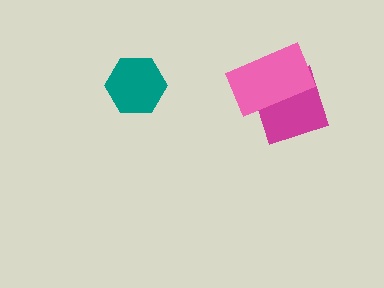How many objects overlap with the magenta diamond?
1 object overlaps with the magenta diamond.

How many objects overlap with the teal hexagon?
0 objects overlap with the teal hexagon.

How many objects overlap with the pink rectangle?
1 object overlaps with the pink rectangle.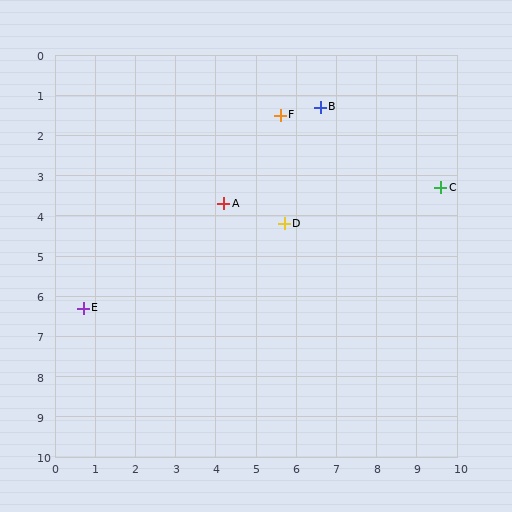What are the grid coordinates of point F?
Point F is at approximately (5.6, 1.5).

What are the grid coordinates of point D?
Point D is at approximately (5.7, 4.2).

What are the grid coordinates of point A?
Point A is at approximately (4.2, 3.7).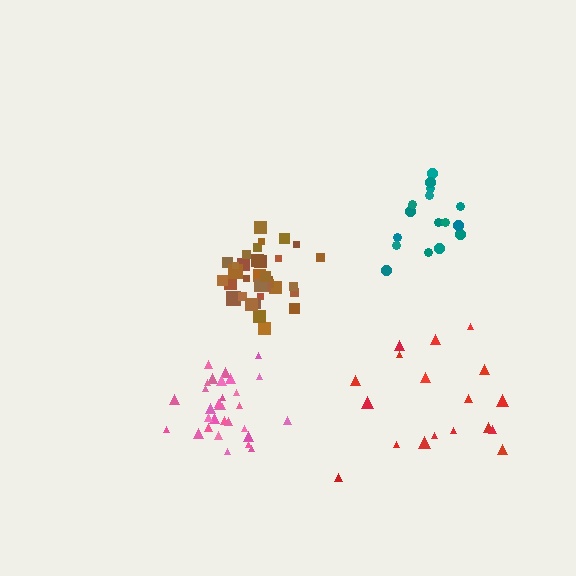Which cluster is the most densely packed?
Brown.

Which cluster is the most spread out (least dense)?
Red.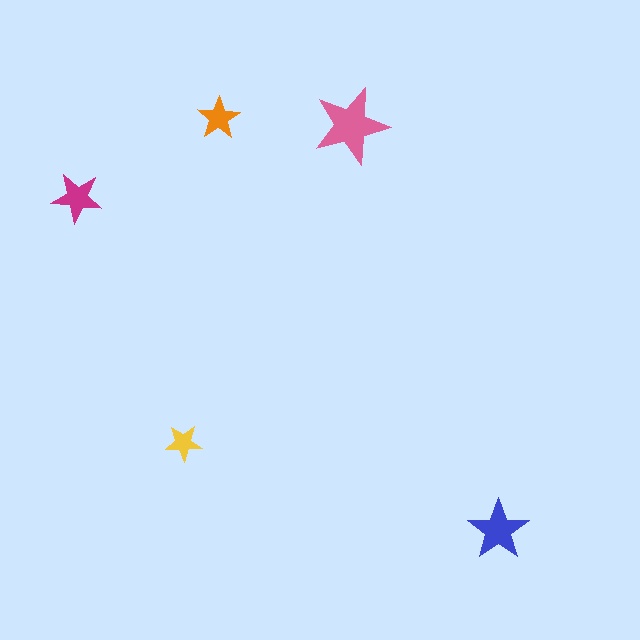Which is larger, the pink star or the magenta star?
The pink one.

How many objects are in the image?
There are 5 objects in the image.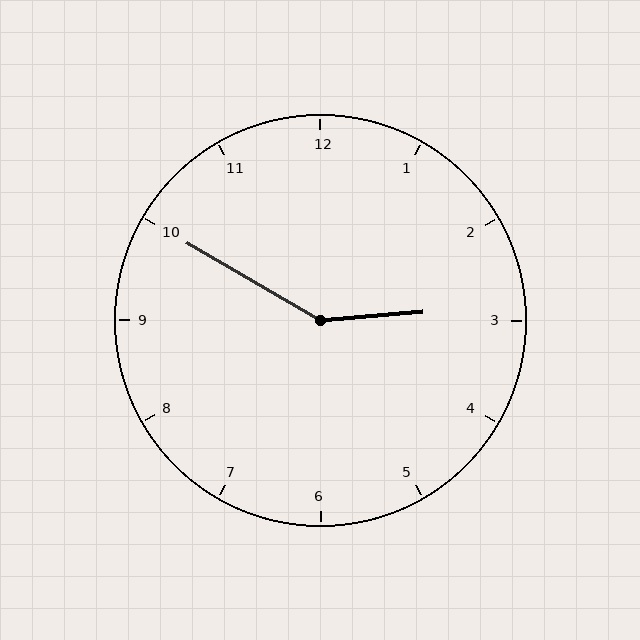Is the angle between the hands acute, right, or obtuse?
It is obtuse.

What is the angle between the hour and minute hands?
Approximately 145 degrees.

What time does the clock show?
2:50.